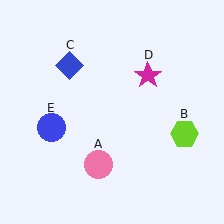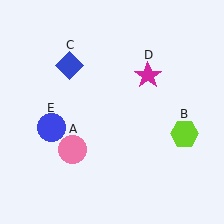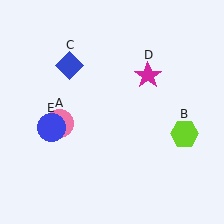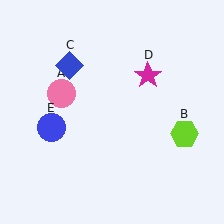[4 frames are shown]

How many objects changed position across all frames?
1 object changed position: pink circle (object A).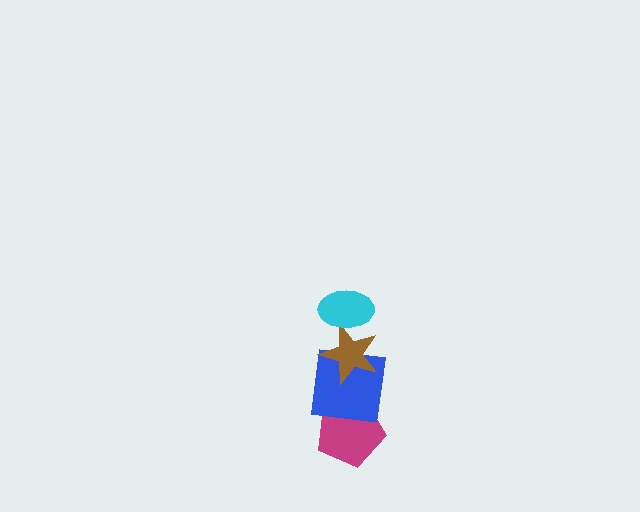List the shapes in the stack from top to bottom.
From top to bottom: the cyan ellipse, the brown star, the blue square, the magenta pentagon.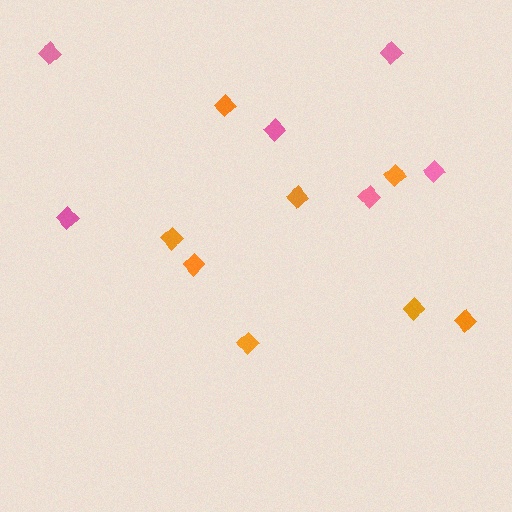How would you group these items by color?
There are 2 groups: one group of pink diamonds (6) and one group of orange diamonds (8).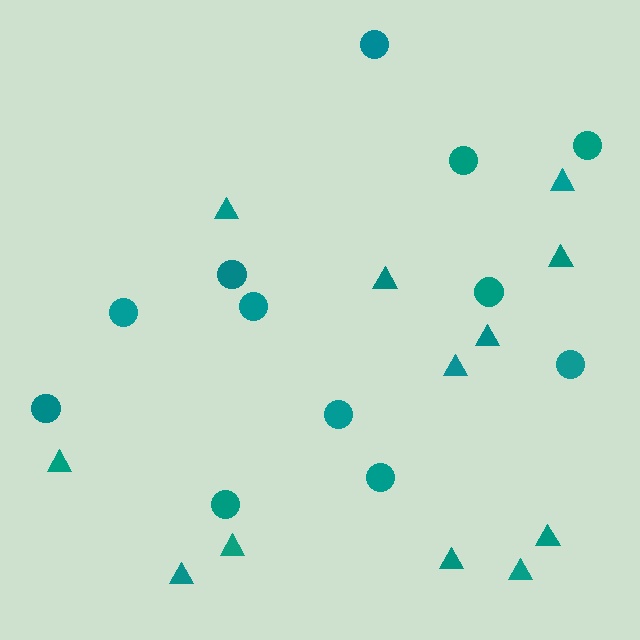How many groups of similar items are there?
There are 2 groups: one group of triangles (12) and one group of circles (12).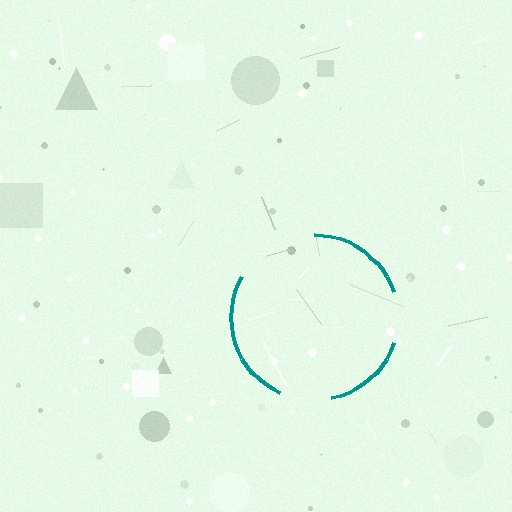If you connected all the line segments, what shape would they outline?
They would outline a circle.